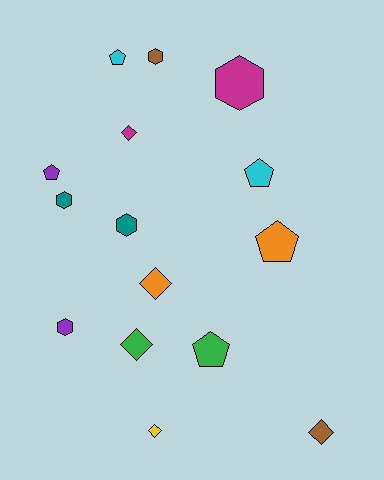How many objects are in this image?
There are 15 objects.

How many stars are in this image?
There are no stars.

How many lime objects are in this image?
There are no lime objects.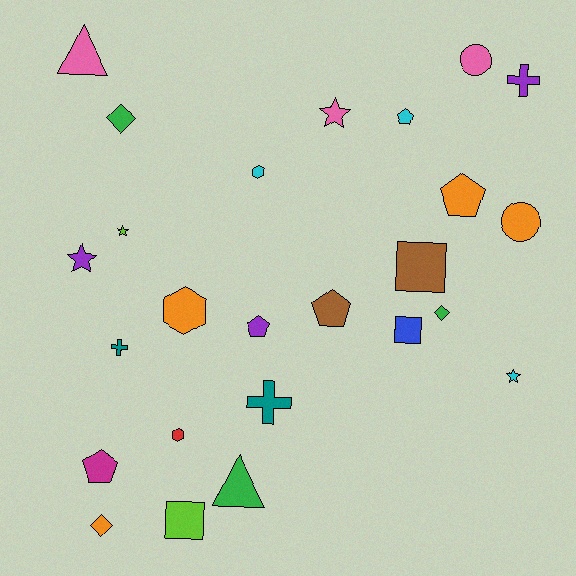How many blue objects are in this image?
There is 1 blue object.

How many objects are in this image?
There are 25 objects.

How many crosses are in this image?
There are 3 crosses.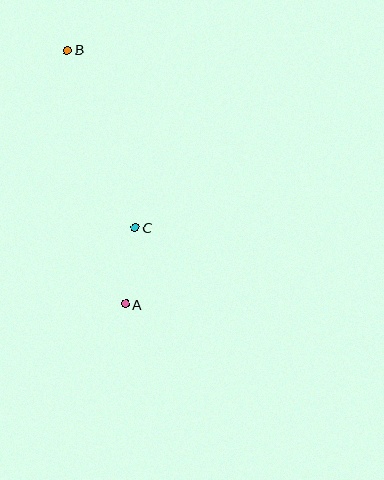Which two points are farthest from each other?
Points A and B are farthest from each other.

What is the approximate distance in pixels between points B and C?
The distance between B and C is approximately 190 pixels.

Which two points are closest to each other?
Points A and C are closest to each other.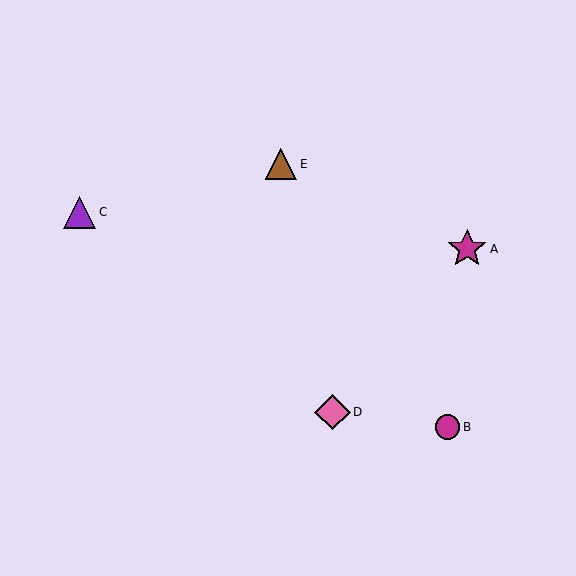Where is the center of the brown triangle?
The center of the brown triangle is at (281, 164).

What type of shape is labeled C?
Shape C is a purple triangle.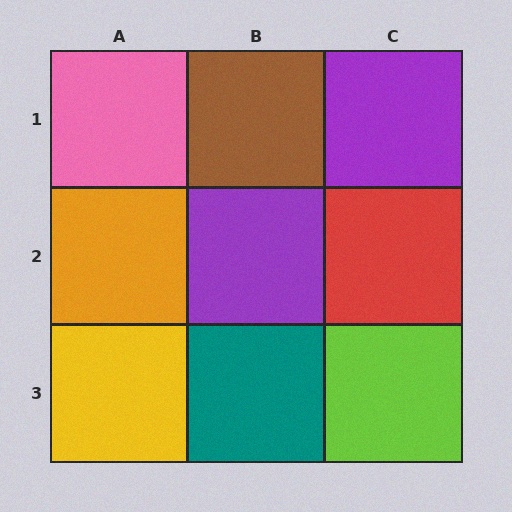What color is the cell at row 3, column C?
Lime.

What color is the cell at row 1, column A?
Pink.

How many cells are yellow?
1 cell is yellow.